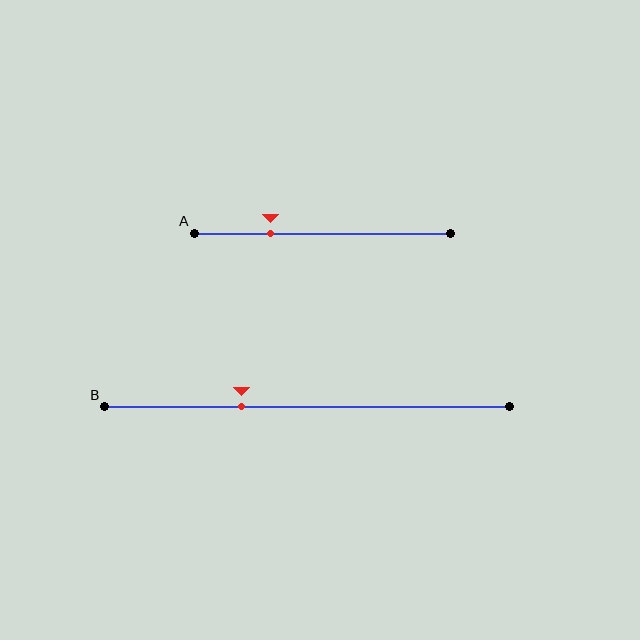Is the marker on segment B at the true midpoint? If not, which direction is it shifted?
No, the marker on segment B is shifted to the left by about 16% of the segment length.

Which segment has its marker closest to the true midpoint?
Segment B has its marker closest to the true midpoint.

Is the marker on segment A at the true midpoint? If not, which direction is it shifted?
No, the marker on segment A is shifted to the left by about 20% of the segment length.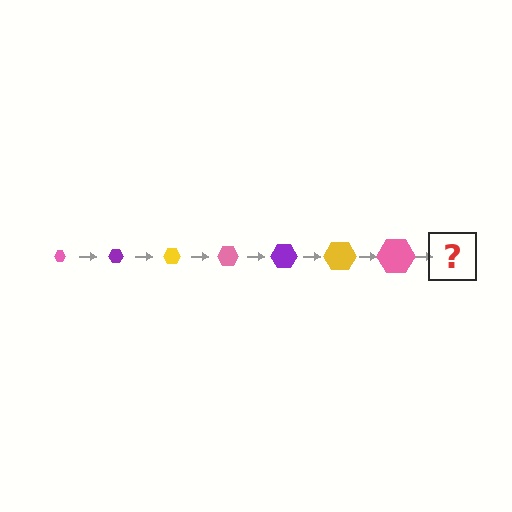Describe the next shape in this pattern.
It should be a purple hexagon, larger than the previous one.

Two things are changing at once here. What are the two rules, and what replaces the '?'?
The two rules are that the hexagon grows larger each step and the color cycles through pink, purple, and yellow. The '?' should be a purple hexagon, larger than the previous one.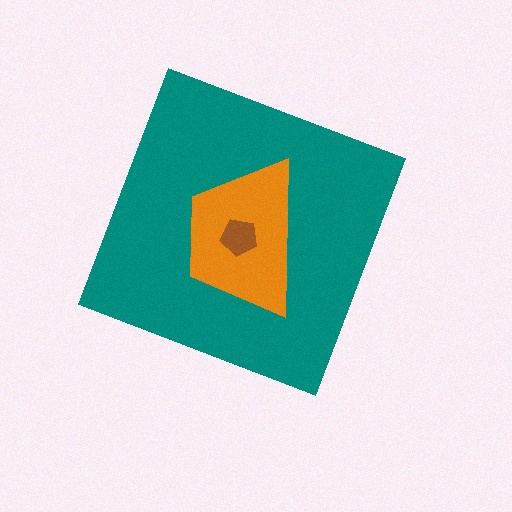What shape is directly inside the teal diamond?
The orange trapezoid.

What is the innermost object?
The brown pentagon.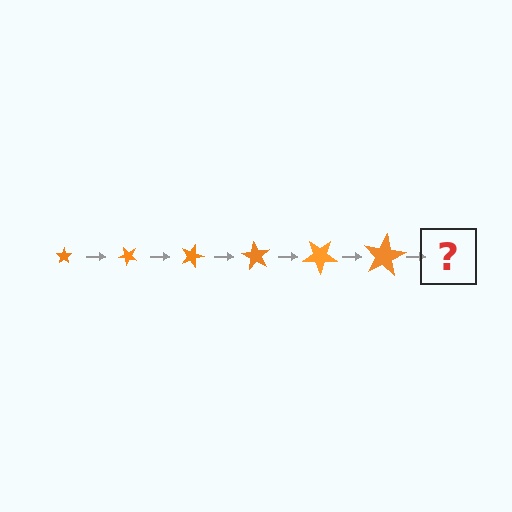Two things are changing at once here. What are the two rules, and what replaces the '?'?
The two rules are that the star grows larger each step and it rotates 45 degrees each step. The '?' should be a star, larger than the previous one and rotated 270 degrees from the start.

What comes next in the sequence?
The next element should be a star, larger than the previous one and rotated 270 degrees from the start.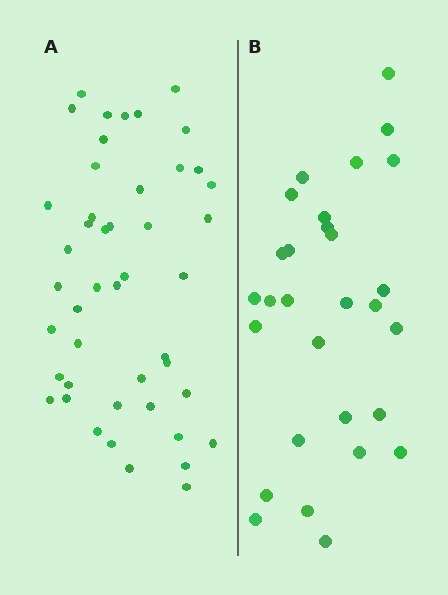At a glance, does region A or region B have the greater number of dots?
Region A (the left region) has more dots.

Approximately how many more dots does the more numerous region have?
Region A has approximately 15 more dots than region B.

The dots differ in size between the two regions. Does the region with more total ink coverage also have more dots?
No. Region B has more total ink coverage because its dots are larger, but region A actually contains more individual dots. Total area can be misleading — the number of items is what matters here.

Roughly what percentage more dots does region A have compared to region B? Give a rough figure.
About 60% more.